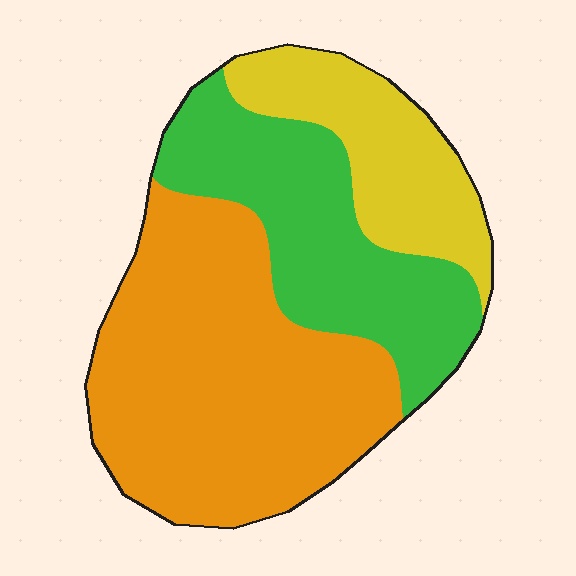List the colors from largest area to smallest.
From largest to smallest: orange, green, yellow.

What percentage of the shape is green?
Green takes up between a quarter and a half of the shape.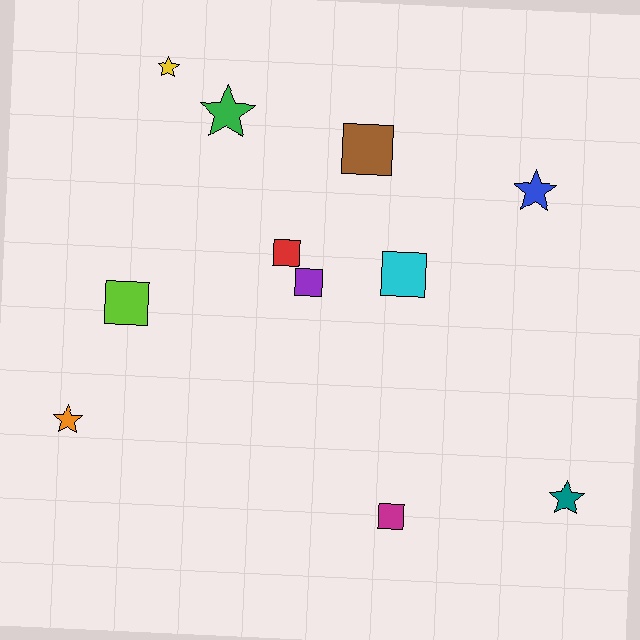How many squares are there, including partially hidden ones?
There are 6 squares.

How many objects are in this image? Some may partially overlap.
There are 11 objects.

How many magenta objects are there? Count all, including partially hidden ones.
There is 1 magenta object.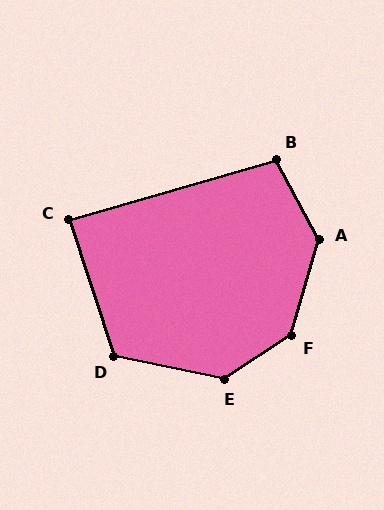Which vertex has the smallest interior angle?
C, at approximately 88 degrees.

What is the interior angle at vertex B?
Approximately 102 degrees (obtuse).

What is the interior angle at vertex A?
Approximately 136 degrees (obtuse).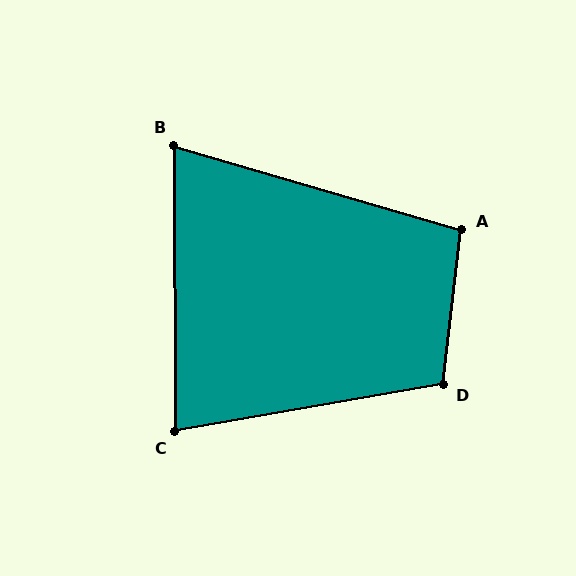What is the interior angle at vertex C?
Approximately 80 degrees (acute).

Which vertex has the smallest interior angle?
B, at approximately 74 degrees.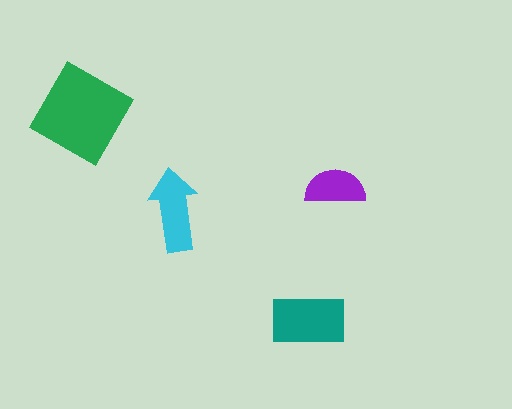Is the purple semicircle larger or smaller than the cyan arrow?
Smaller.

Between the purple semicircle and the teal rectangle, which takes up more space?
The teal rectangle.